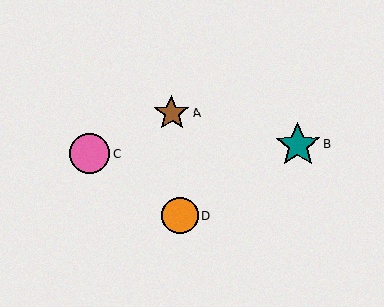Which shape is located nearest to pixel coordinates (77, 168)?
The pink circle (labeled C) at (90, 154) is nearest to that location.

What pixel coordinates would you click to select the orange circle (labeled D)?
Click at (180, 216) to select the orange circle D.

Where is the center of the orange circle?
The center of the orange circle is at (180, 216).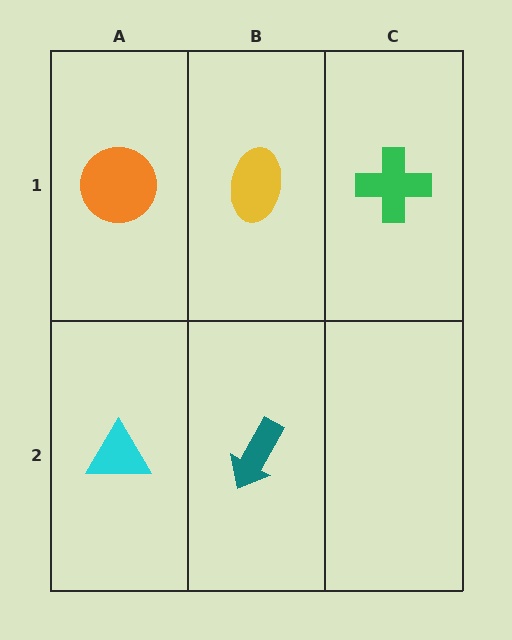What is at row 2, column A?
A cyan triangle.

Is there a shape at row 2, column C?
No, that cell is empty.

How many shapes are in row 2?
2 shapes.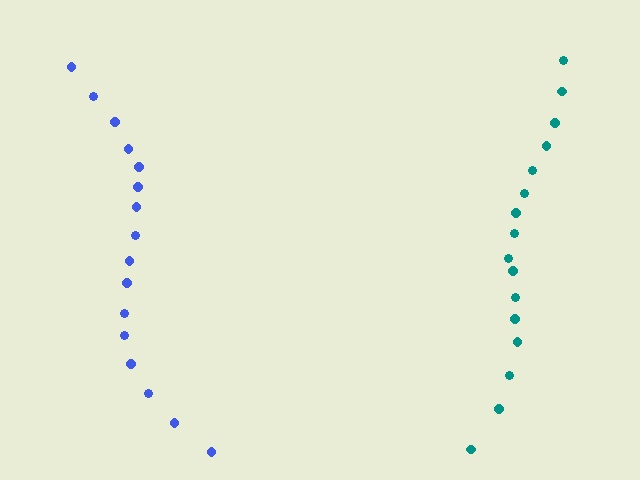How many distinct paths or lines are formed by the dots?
There are 2 distinct paths.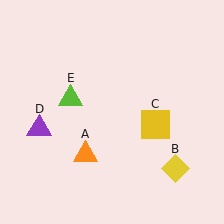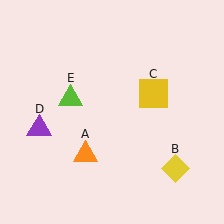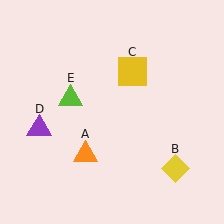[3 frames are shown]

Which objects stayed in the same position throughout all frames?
Orange triangle (object A) and yellow diamond (object B) and purple triangle (object D) and lime triangle (object E) remained stationary.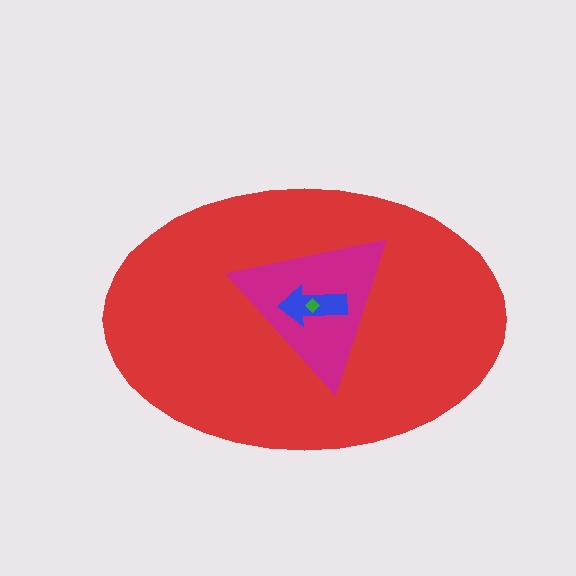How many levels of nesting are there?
4.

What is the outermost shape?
The red ellipse.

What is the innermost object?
The green diamond.